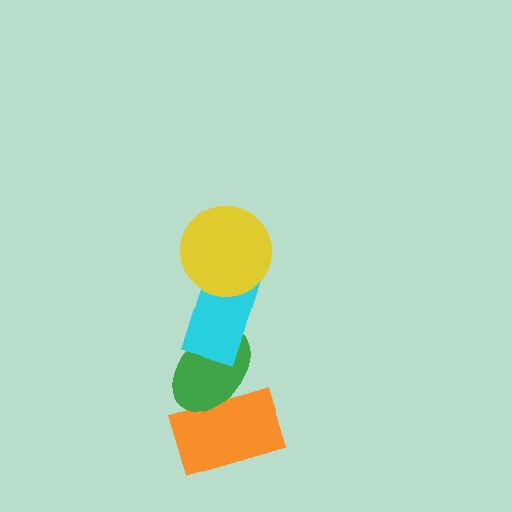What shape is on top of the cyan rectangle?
The yellow circle is on top of the cyan rectangle.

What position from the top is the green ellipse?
The green ellipse is 3rd from the top.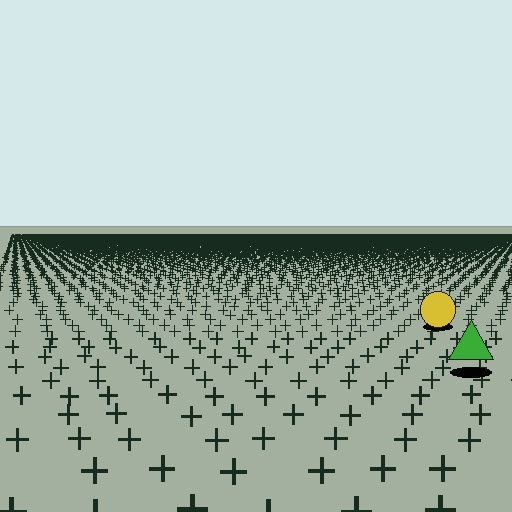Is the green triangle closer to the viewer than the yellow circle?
Yes. The green triangle is closer — you can tell from the texture gradient: the ground texture is coarser near it.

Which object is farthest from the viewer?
The yellow circle is farthest from the viewer. It appears smaller and the ground texture around it is denser.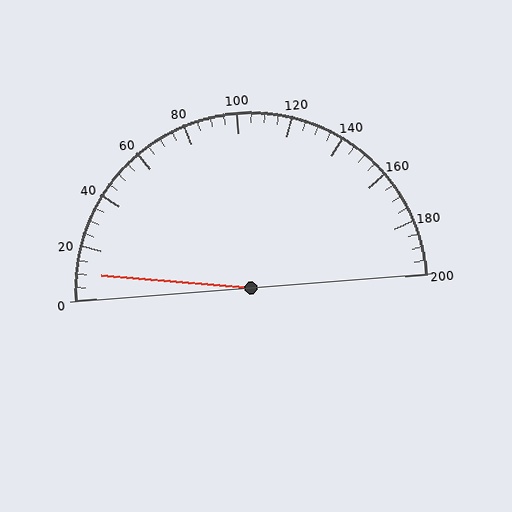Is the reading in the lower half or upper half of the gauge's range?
The reading is in the lower half of the range (0 to 200).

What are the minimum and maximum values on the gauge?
The gauge ranges from 0 to 200.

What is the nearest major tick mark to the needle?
The nearest major tick mark is 0.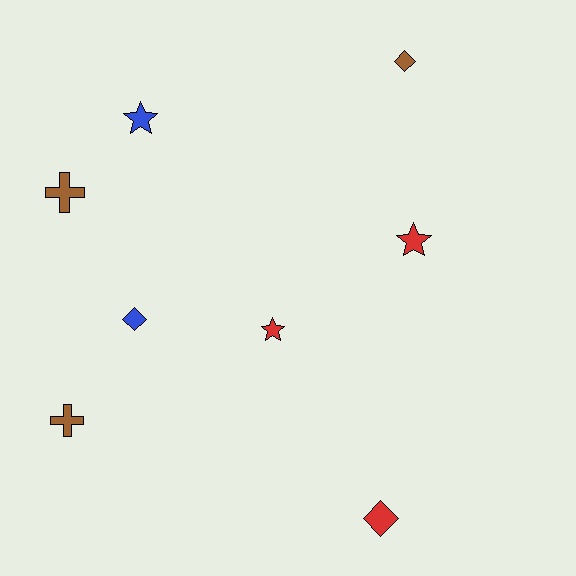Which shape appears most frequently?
Star, with 3 objects.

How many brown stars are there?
There are no brown stars.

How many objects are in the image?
There are 8 objects.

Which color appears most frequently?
Red, with 3 objects.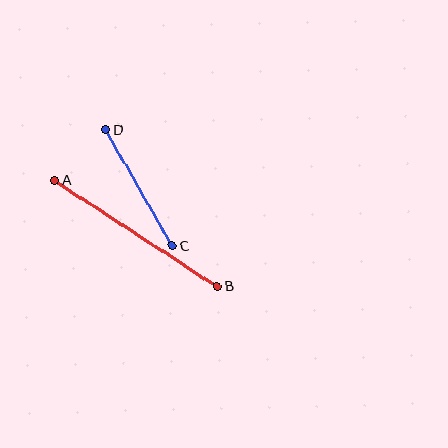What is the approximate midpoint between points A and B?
The midpoint is at approximately (136, 233) pixels.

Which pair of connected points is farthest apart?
Points A and B are farthest apart.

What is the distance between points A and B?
The distance is approximately 194 pixels.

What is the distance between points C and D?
The distance is approximately 134 pixels.